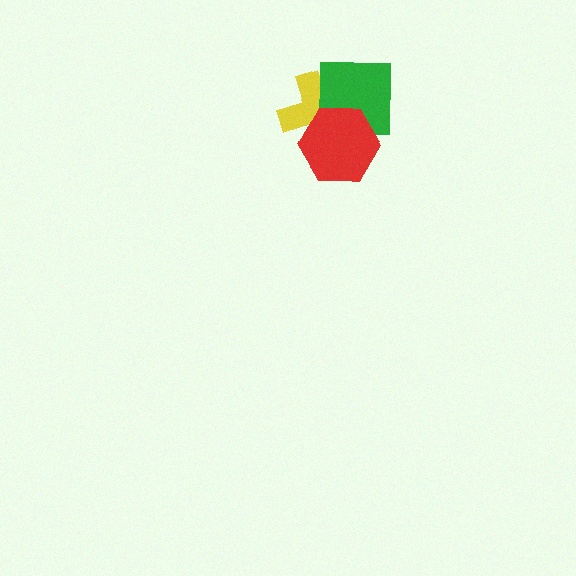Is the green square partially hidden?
Yes, it is partially covered by another shape.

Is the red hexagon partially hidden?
No, no other shape covers it.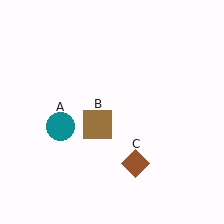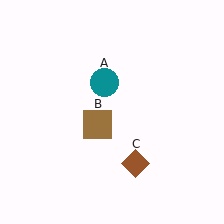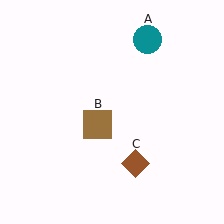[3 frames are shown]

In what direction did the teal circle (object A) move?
The teal circle (object A) moved up and to the right.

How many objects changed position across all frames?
1 object changed position: teal circle (object A).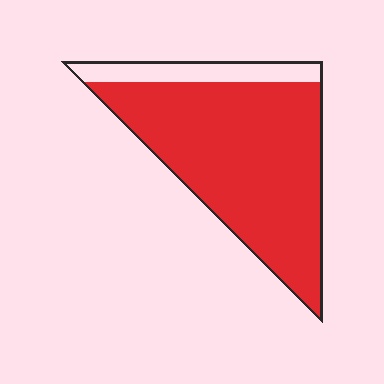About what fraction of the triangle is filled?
About five sixths (5/6).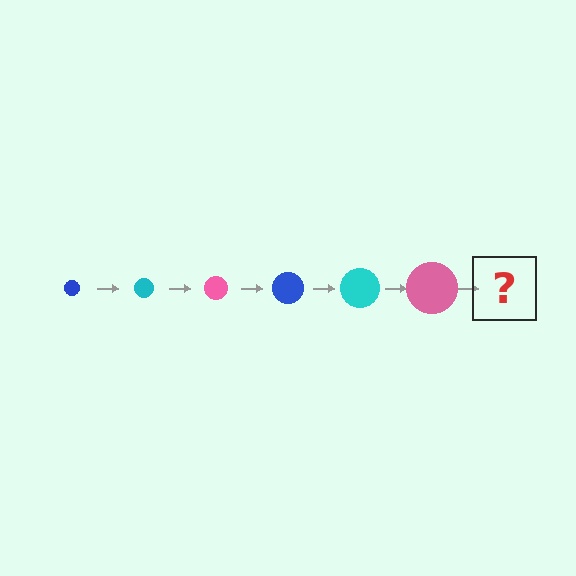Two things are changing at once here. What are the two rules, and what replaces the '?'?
The two rules are that the circle grows larger each step and the color cycles through blue, cyan, and pink. The '?' should be a blue circle, larger than the previous one.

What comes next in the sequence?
The next element should be a blue circle, larger than the previous one.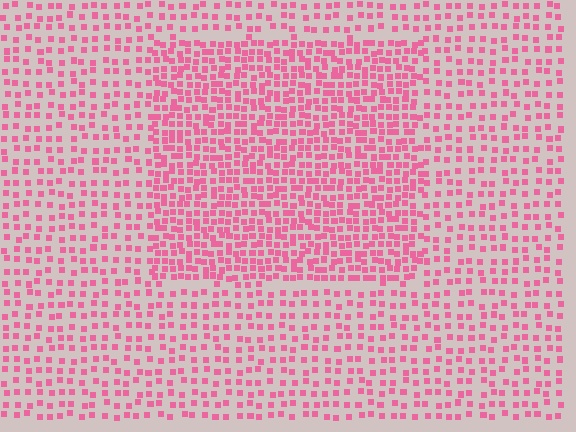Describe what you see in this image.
The image contains small pink elements arranged at two different densities. A rectangle-shaped region is visible where the elements are more densely packed than the surrounding area.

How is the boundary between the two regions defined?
The boundary is defined by a change in element density (approximately 1.9x ratio). All elements are the same color, size, and shape.